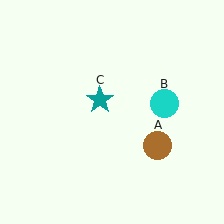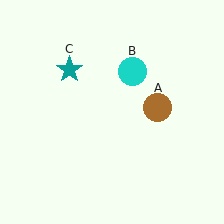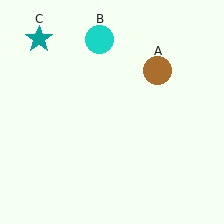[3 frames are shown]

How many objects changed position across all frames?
3 objects changed position: brown circle (object A), cyan circle (object B), teal star (object C).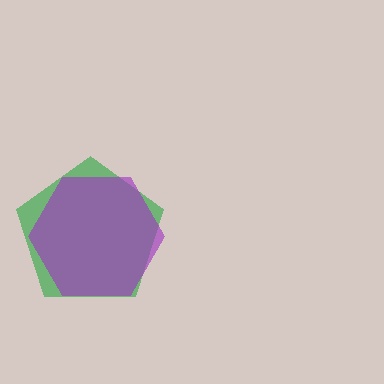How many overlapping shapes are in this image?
There are 2 overlapping shapes in the image.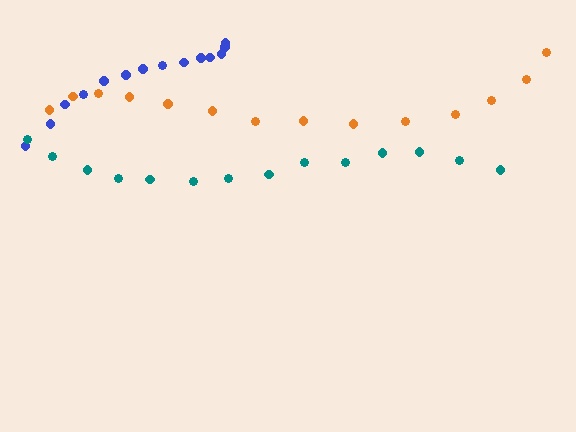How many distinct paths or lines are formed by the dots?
There are 3 distinct paths.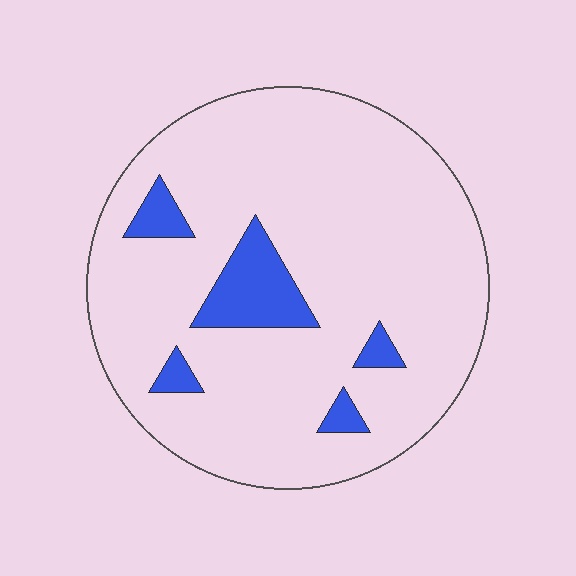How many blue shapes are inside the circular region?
5.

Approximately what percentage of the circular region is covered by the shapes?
Approximately 10%.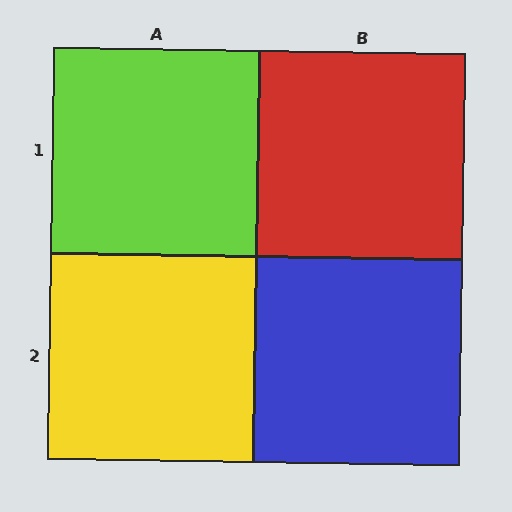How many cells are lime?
1 cell is lime.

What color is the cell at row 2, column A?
Yellow.